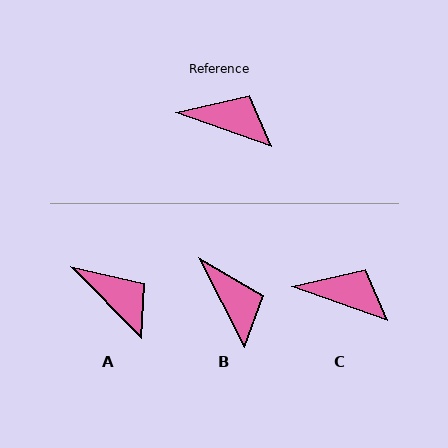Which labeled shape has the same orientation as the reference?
C.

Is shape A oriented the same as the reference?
No, it is off by about 25 degrees.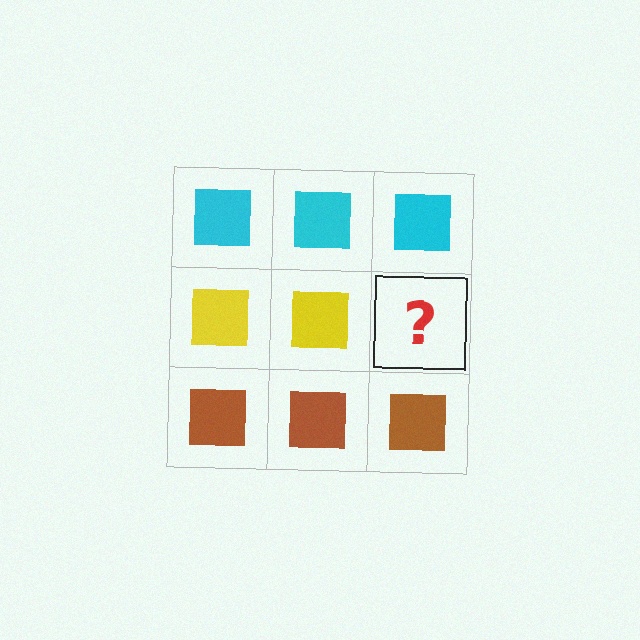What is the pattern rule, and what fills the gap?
The rule is that each row has a consistent color. The gap should be filled with a yellow square.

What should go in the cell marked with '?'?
The missing cell should contain a yellow square.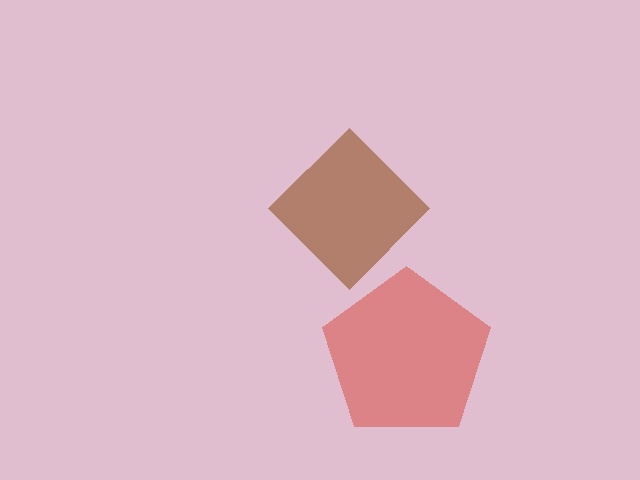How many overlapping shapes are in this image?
There are 2 overlapping shapes in the image.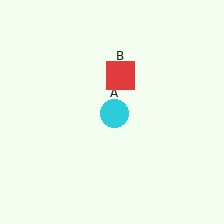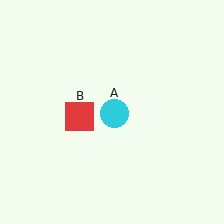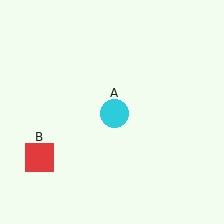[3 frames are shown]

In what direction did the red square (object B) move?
The red square (object B) moved down and to the left.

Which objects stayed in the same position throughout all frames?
Cyan circle (object A) remained stationary.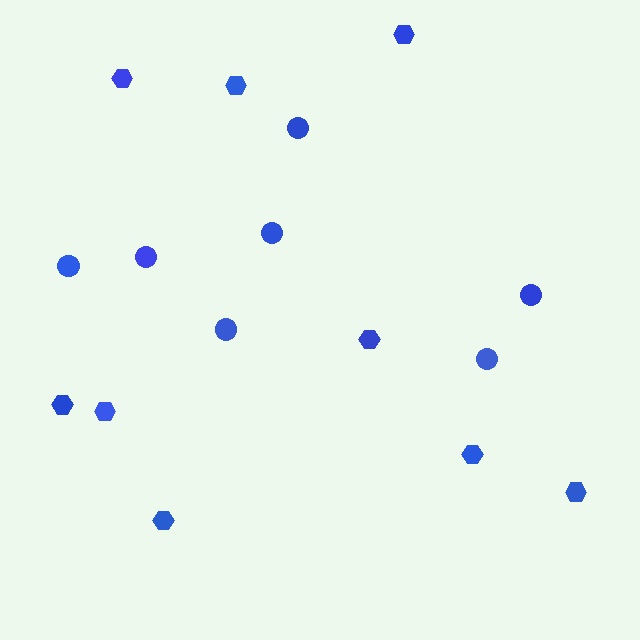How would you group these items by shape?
There are 2 groups: one group of circles (7) and one group of hexagons (9).